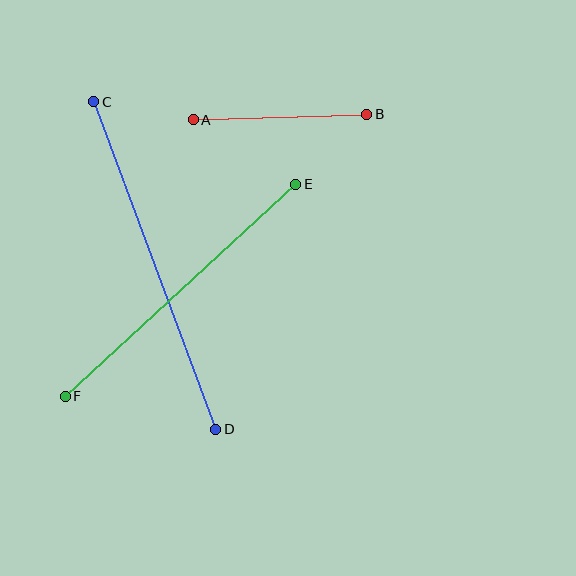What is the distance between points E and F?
The distance is approximately 313 pixels.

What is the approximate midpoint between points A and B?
The midpoint is at approximately (280, 117) pixels.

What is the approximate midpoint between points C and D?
The midpoint is at approximately (155, 266) pixels.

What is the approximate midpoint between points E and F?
The midpoint is at approximately (180, 290) pixels.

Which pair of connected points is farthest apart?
Points C and D are farthest apart.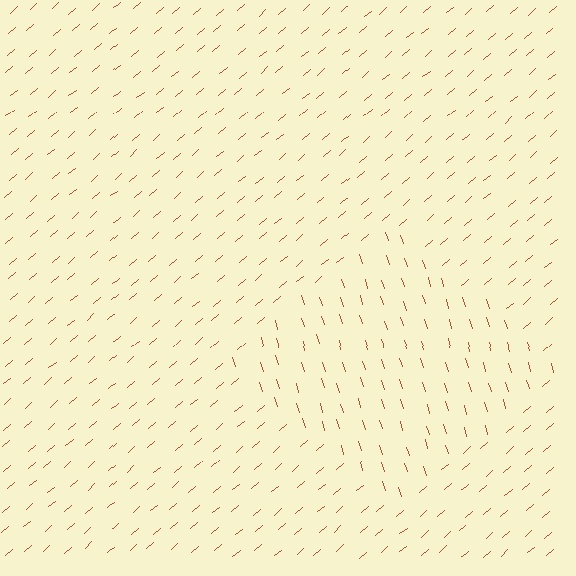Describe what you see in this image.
The image is filled with small brown line segments. A diamond region in the image has lines oriented differently from the surrounding lines, creating a visible texture boundary.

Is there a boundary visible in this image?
Yes, there is a texture boundary formed by a change in line orientation.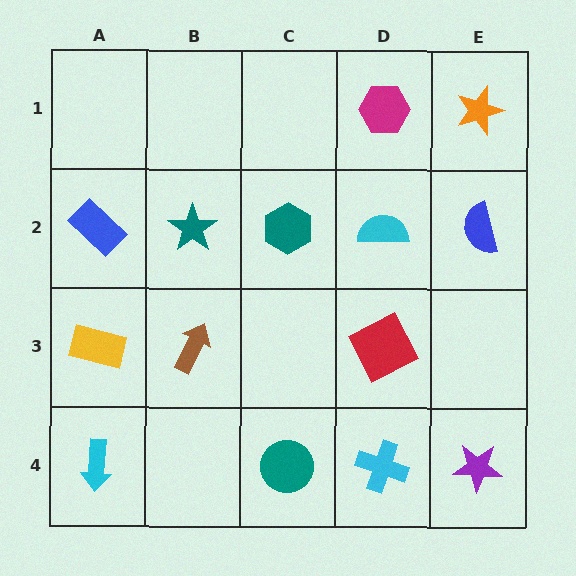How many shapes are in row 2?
5 shapes.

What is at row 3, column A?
A yellow rectangle.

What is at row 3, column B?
A brown arrow.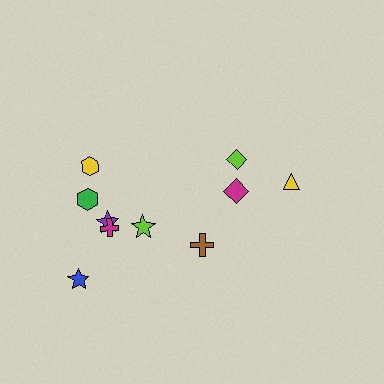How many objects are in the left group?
There are 6 objects.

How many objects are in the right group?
There are 4 objects.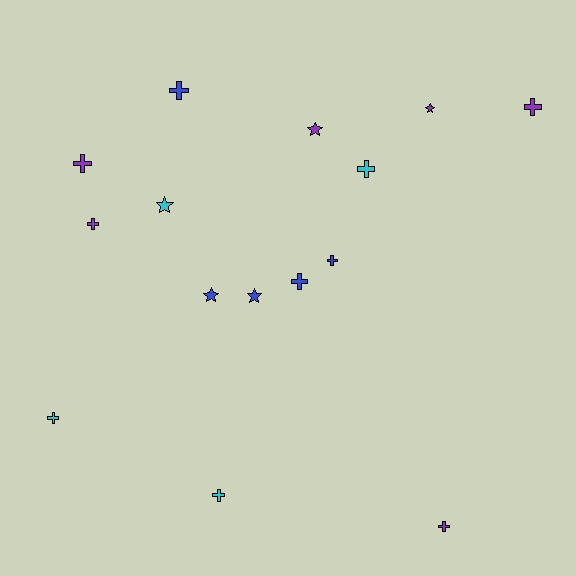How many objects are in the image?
There are 15 objects.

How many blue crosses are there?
There are 3 blue crosses.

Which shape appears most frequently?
Cross, with 10 objects.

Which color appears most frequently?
Purple, with 6 objects.